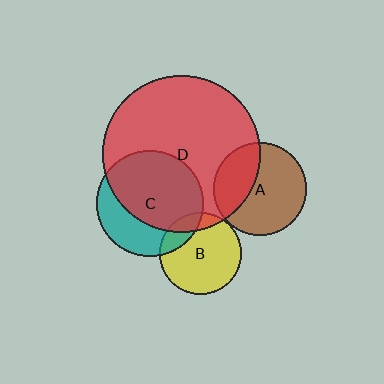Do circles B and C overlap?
Yes.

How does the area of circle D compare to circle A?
Approximately 2.9 times.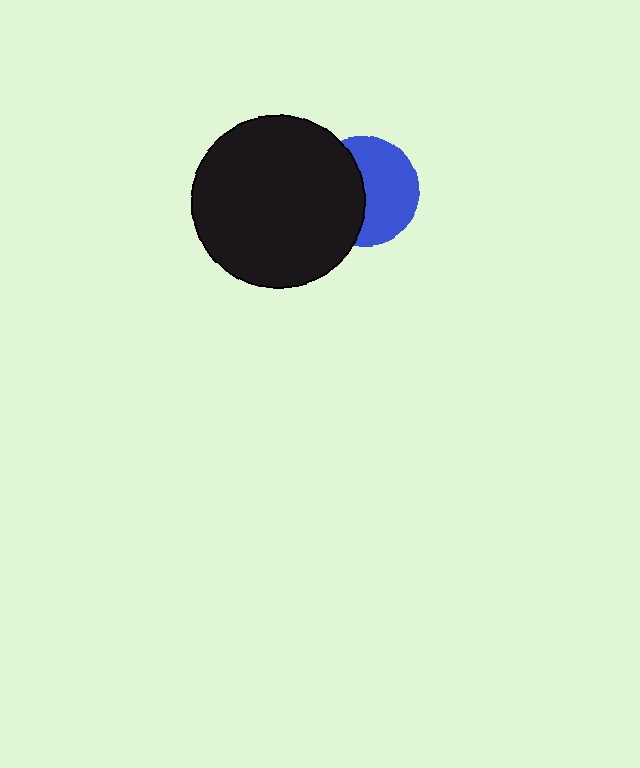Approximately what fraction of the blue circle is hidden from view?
Roughly 45% of the blue circle is hidden behind the black circle.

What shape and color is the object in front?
The object in front is a black circle.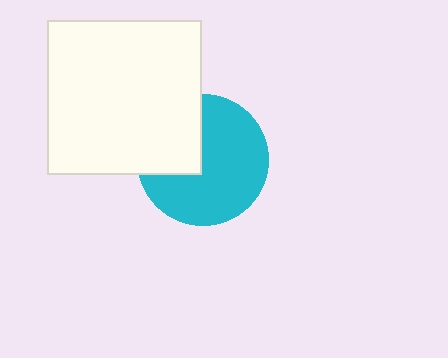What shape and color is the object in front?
The object in front is a white square.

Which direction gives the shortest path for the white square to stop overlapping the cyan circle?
Moving left gives the shortest separation.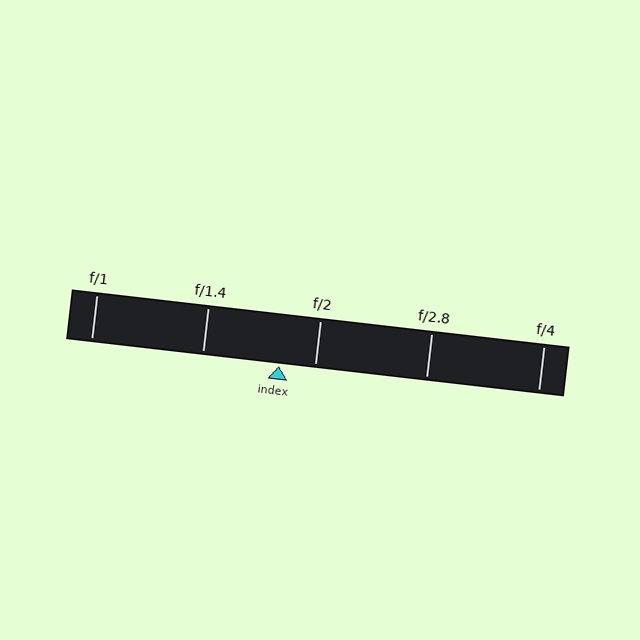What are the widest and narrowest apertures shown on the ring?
The widest aperture shown is f/1 and the narrowest is f/4.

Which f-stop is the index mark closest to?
The index mark is closest to f/2.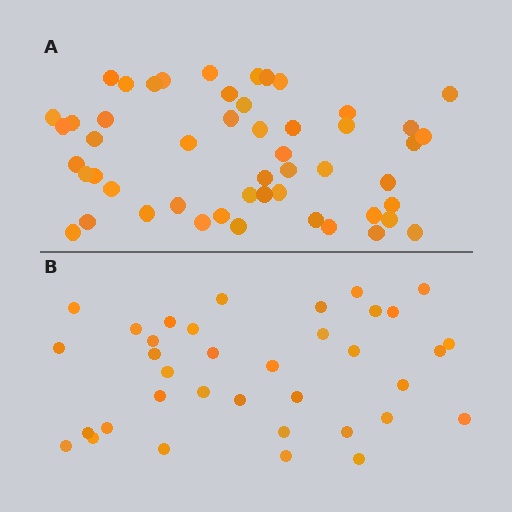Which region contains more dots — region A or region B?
Region A (the top region) has more dots.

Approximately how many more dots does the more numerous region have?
Region A has approximately 15 more dots than region B.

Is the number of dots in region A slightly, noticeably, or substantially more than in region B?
Region A has noticeably more, but not dramatically so. The ratio is roughly 1.4 to 1.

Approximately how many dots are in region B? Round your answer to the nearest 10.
About 40 dots. (The exact count is 36, which rounds to 40.)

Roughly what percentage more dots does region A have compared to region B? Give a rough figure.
About 40% more.